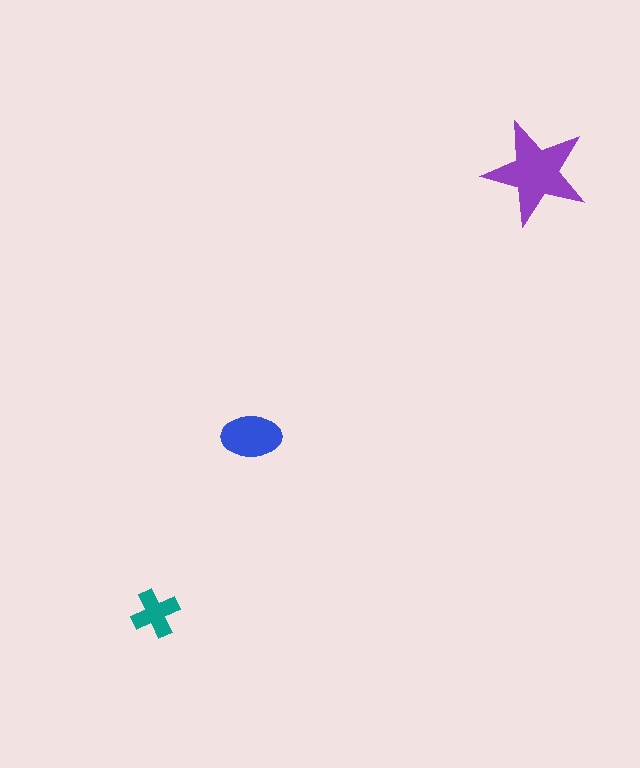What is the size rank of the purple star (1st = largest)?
1st.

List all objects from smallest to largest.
The teal cross, the blue ellipse, the purple star.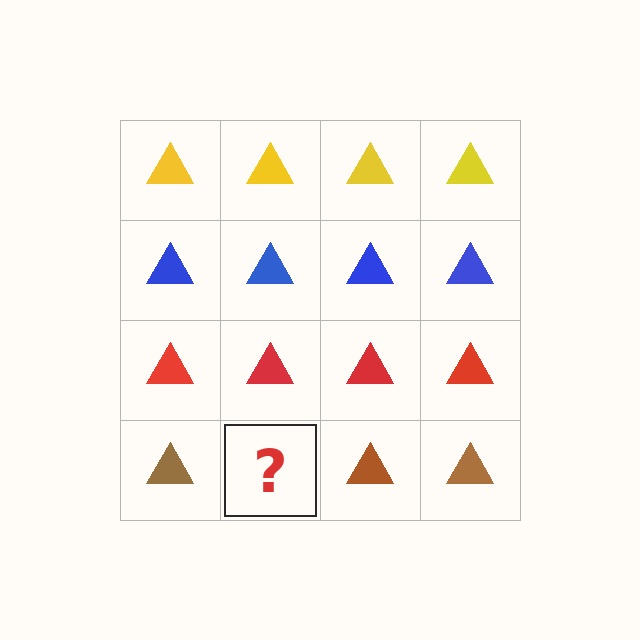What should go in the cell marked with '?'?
The missing cell should contain a brown triangle.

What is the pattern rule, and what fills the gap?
The rule is that each row has a consistent color. The gap should be filled with a brown triangle.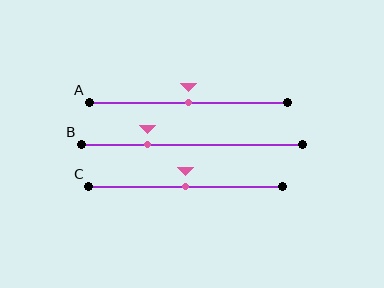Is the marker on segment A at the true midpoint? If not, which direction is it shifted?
Yes, the marker on segment A is at the true midpoint.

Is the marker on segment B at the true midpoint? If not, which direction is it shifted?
No, the marker on segment B is shifted to the left by about 20% of the segment length.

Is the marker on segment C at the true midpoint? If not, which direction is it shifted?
Yes, the marker on segment C is at the true midpoint.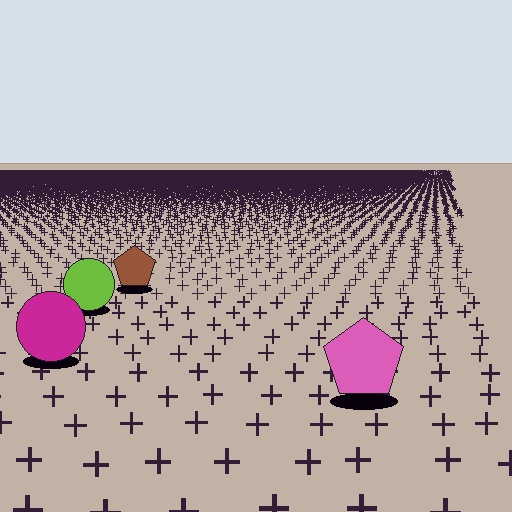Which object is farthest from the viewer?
The brown pentagon is farthest from the viewer. It appears smaller and the ground texture around it is denser.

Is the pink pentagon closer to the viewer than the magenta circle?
Yes. The pink pentagon is closer — you can tell from the texture gradient: the ground texture is coarser near it.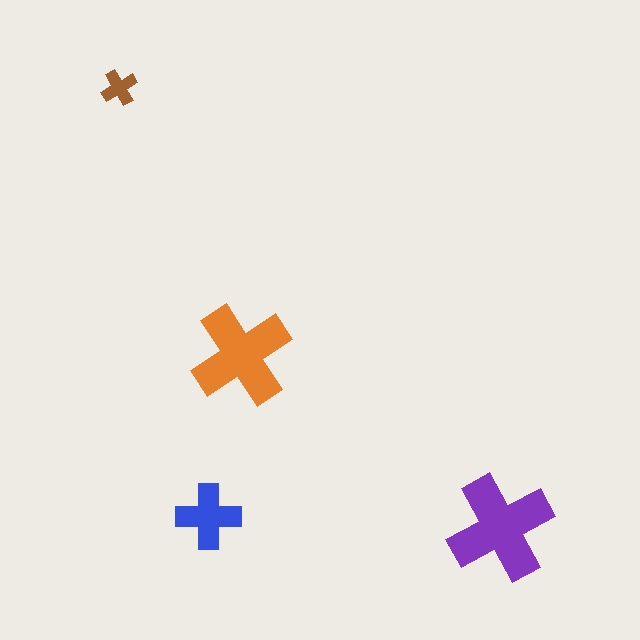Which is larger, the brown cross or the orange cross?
The orange one.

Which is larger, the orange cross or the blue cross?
The orange one.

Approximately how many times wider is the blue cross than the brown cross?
About 2 times wider.